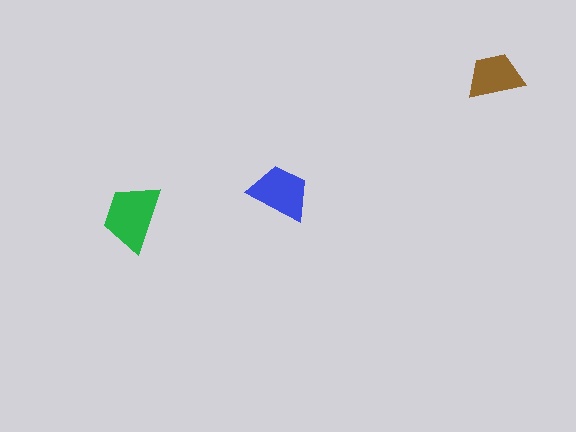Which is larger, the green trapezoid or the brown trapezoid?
The green one.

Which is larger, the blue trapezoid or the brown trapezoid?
The blue one.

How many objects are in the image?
There are 3 objects in the image.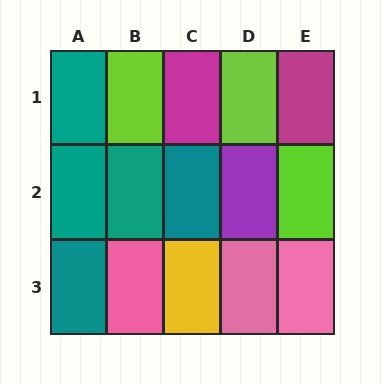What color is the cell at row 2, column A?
Teal.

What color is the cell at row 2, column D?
Purple.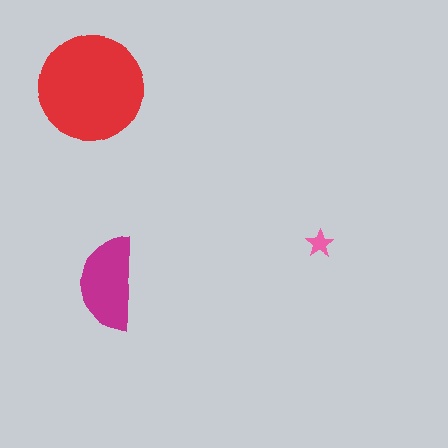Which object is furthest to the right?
The pink star is rightmost.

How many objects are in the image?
There are 3 objects in the image.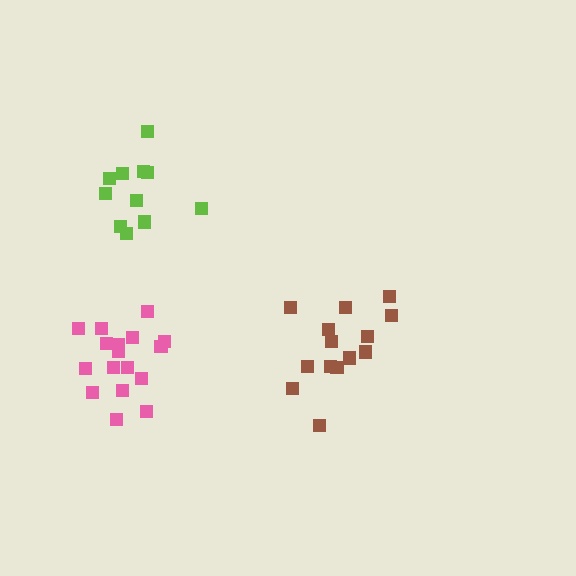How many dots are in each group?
Group 1: 17 dots, Group 2: 11 dots, Group 3: 14 dots (42 total).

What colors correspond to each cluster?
The clusters are colored: pink, lime, brown.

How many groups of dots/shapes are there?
There are 3 groups.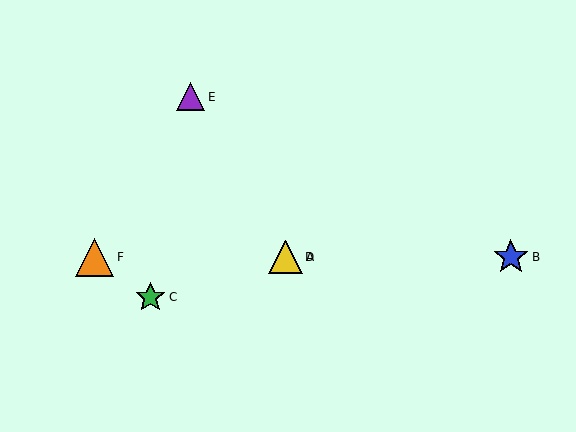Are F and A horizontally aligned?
Yes, both are at y≈257.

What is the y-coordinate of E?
Object E is at y≈97.